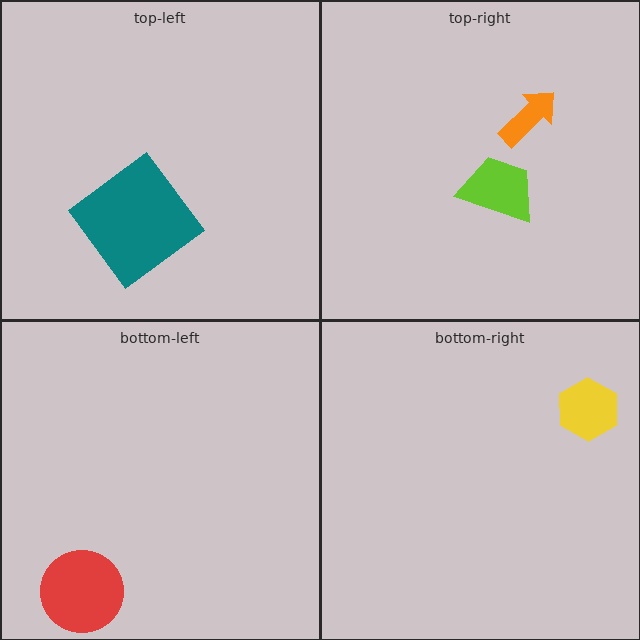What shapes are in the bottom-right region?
The yellow hexagon.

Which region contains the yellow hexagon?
The bottom-right region.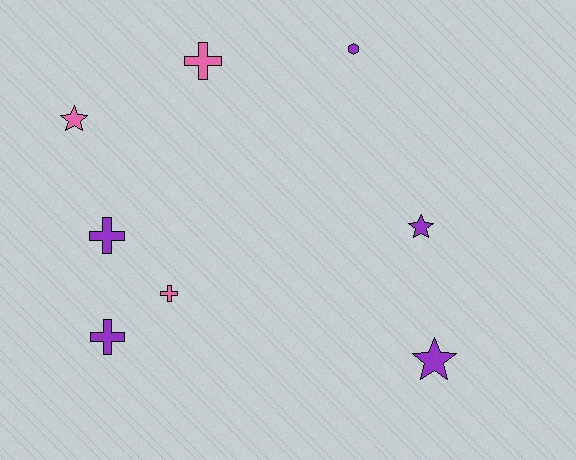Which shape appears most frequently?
Cross, with 4 objects.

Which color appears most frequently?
Purple, with 5 objects.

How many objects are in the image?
There are 8 objects.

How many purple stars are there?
There are 2 purple stars.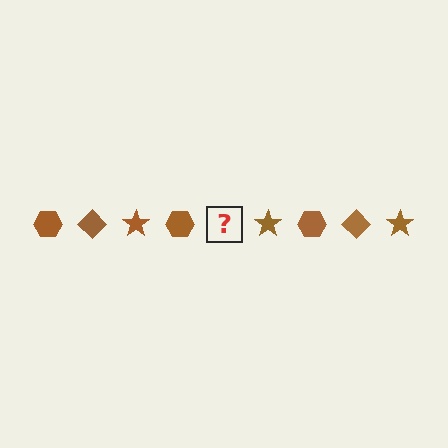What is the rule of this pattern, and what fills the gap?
The rule is that the pattern cycles through hexagon, diamond, star shapes in brown. The gap should be filled with a brown diamond.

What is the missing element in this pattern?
The missing element is a brown diamond.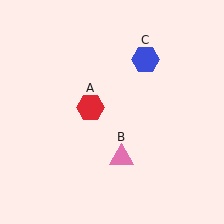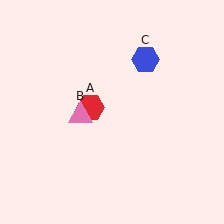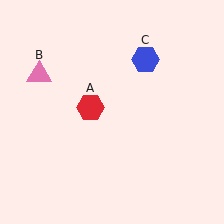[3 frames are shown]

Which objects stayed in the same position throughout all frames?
Red hexagon (object A) and blue hexagon (object C) remained stationary.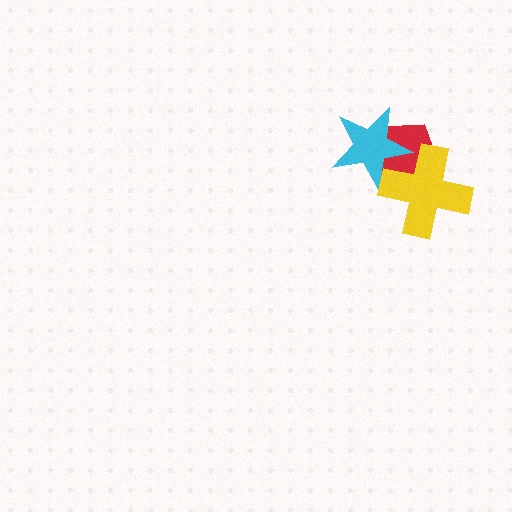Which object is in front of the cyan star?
The yellow cross is in front of the cyan star.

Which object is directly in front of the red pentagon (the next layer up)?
The cyan star is directly in front of the red pentagon.